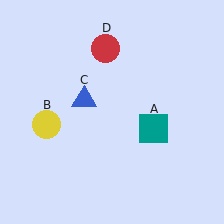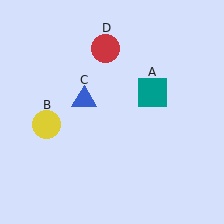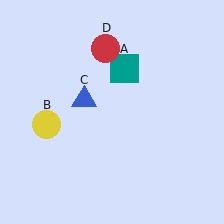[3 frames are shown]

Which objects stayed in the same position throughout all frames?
Yellow circle (object B) and blue triangle (object C) and red circle (object D) remained stationary.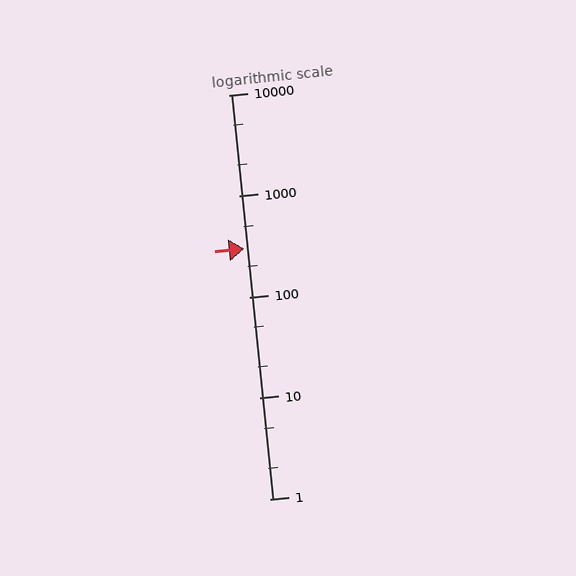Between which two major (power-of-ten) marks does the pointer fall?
The pointer is between 100 and 1000.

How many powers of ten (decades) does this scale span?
The scale spans 4 decades, from 1 to 10000.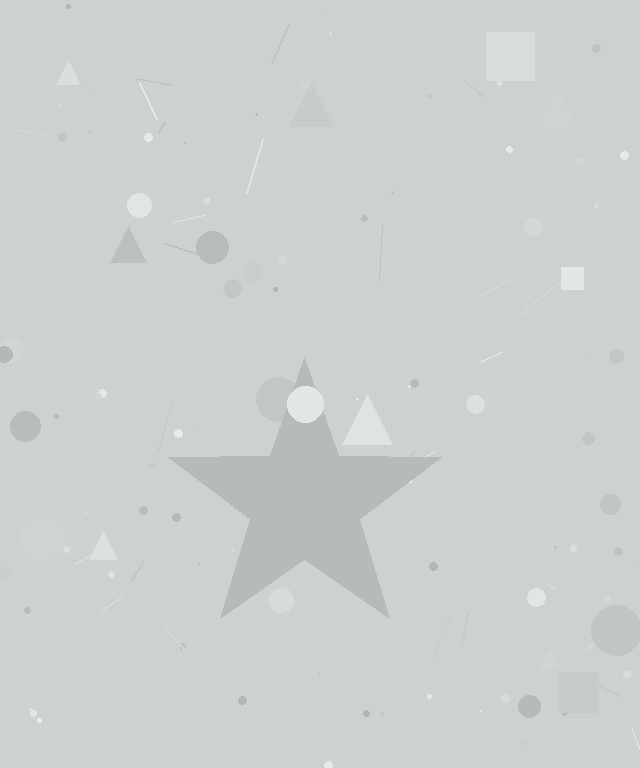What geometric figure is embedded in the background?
A star is embedded in the background.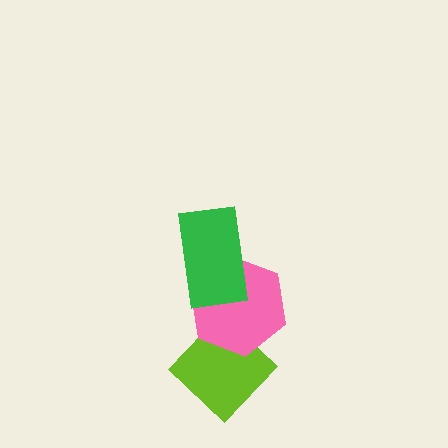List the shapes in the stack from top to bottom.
From top to bottom: the green rectangle, the pink hexagon, the lime diamond.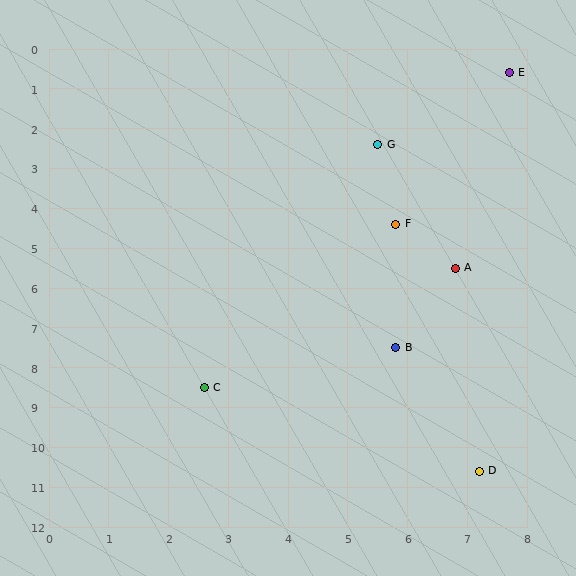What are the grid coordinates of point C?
Point C is at approximately (2.6, 8.5).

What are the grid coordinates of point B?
Point B is at approximately (5.8, 7.5).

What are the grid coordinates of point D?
Point D is at approximately (7.2, 10.6).